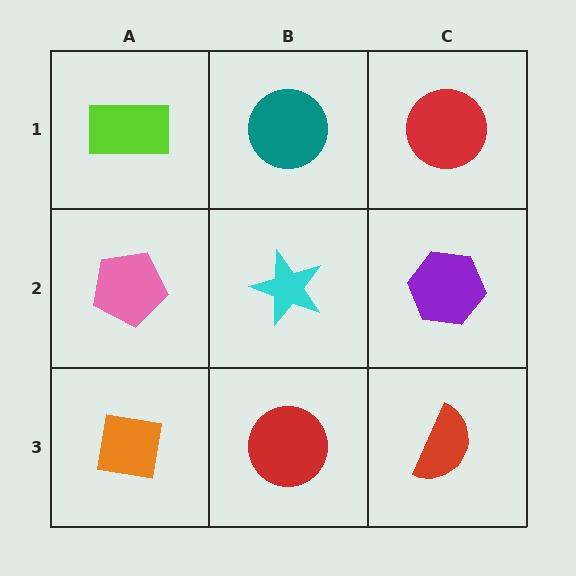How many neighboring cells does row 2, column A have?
3.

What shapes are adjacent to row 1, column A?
A pink pentagon (row 2, column A), a teal circle (row 1, column B).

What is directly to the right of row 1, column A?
A teal circle.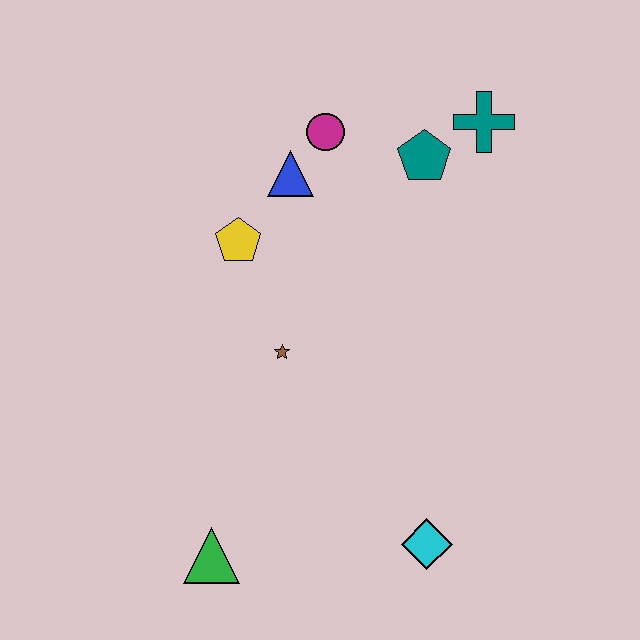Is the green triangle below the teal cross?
Yes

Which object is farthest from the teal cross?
The green triangle is farthest from the teal cross.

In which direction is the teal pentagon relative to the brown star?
The teal pentagon is above the brown star.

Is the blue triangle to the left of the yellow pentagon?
No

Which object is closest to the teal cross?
The teal pentagon is closest to the teal cross.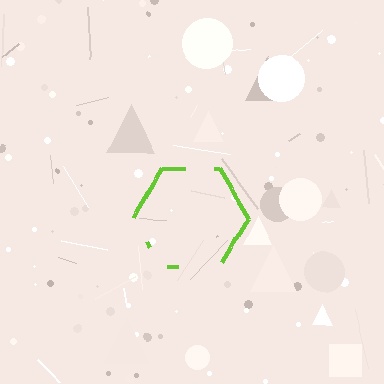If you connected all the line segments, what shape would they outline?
They would outline a hexagon.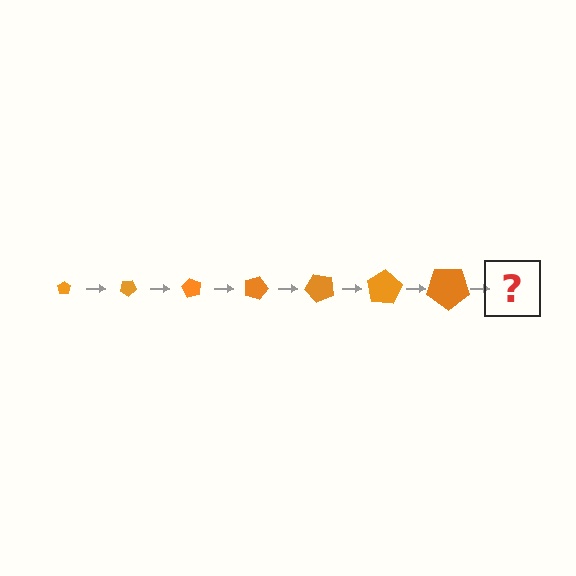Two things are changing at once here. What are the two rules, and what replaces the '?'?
The two rules are that the pentagon grows larger each step and it rotates 30 degrees each step. The '?' should be a pentagon, larger than the previous one and rotated 210 degrees from the start.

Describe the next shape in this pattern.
It should be a pentagon, larger than the previous one and rotated 210 degrees from the start.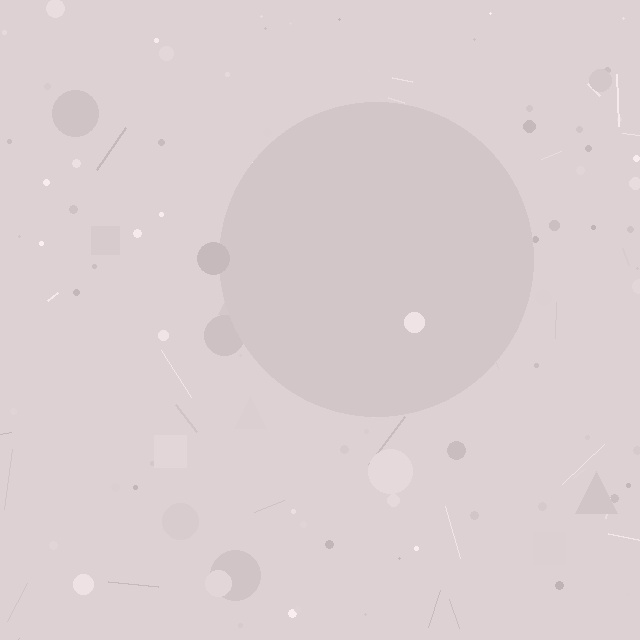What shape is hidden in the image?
A circle is hidden in the image.